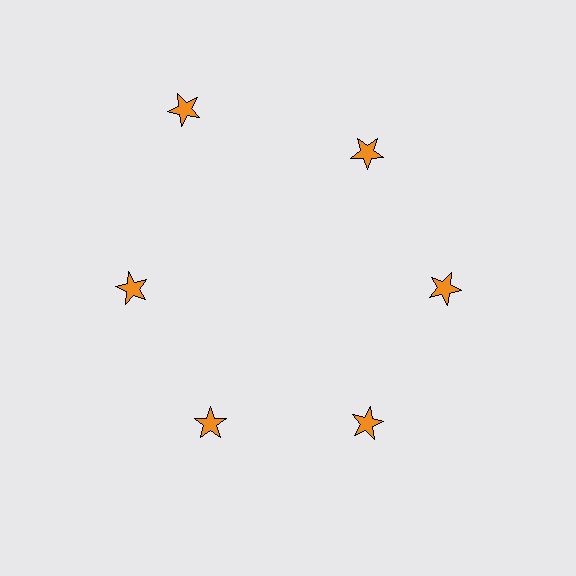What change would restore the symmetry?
The symmetry would be restored by moving it inward, back onto the ring so that all 6 stars sit at equal angles and equal distance from the center.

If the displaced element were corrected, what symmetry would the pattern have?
It would have 6-fold rotational symmetry — the pattern would map onto itself every 60 degrees.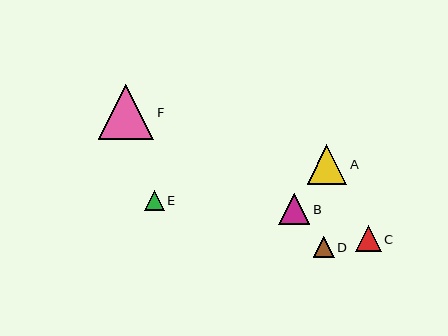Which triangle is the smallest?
Triangle E is the smallest with a size of approximately 20 pixels.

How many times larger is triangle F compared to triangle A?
Triangle F is approximately 1.4 times the size of triangle A.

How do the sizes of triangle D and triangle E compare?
Triangle D and triangle E are approximately the same size.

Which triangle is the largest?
Triangle F is the largest with a size of approximately 55 pixels.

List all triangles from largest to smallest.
From largest to smallest: F, A, B, C, D, E.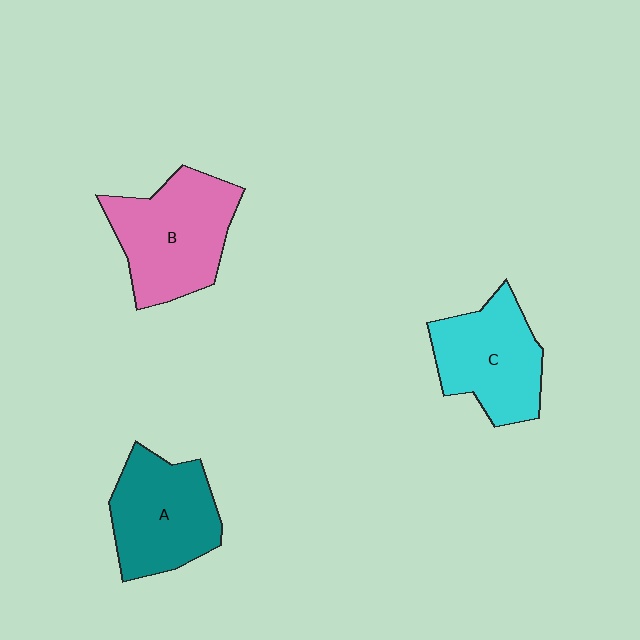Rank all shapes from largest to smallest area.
From largest to smallest: B (pink), A (teal), C (cyan).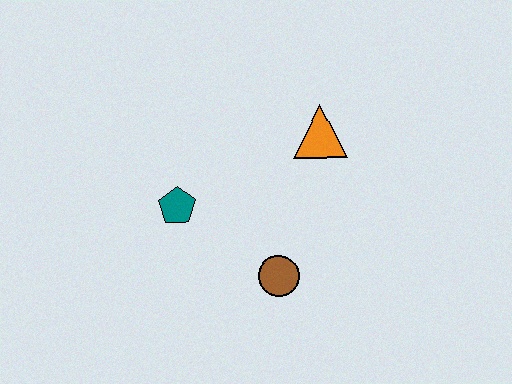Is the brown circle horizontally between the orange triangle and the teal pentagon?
Yes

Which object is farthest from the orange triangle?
The teal pentagon is farthest from the orange triangle.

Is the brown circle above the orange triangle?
No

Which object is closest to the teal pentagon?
The brown circle is closest to the teal pentagon.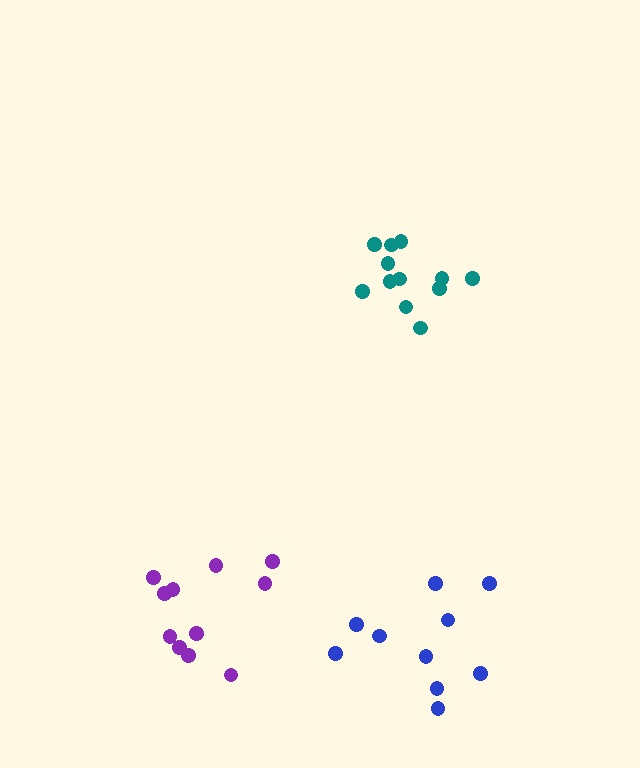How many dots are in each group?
Group 1: 12 dots, Group 2: 10 dots, Group 3: 11 dots (33 total).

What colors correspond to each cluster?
The clusters are colored: teal, blue, purple.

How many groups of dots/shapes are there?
There are 3 groups.